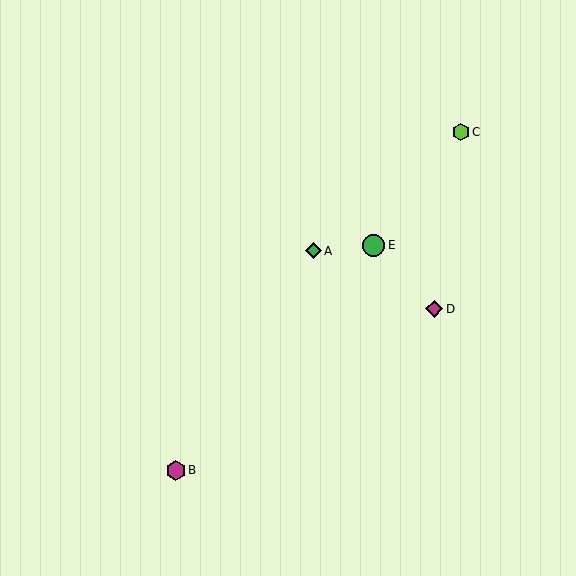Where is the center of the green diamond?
The center of the green diamond is at (314, 251).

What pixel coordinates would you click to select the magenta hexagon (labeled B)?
Click at (176, 471) to select the magenta hexagon B.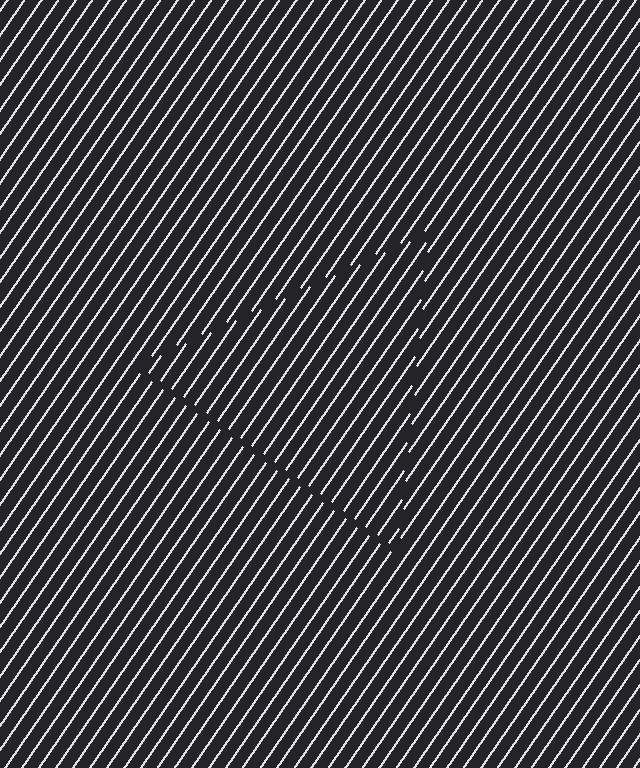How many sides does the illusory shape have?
3 sides — the line-ends trace a triangle.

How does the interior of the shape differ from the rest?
The interior of the shape contains the same grating, shifted by half a period — the contour is defined by the phase discontinuity where line-ends from the inner and outer gratings abut.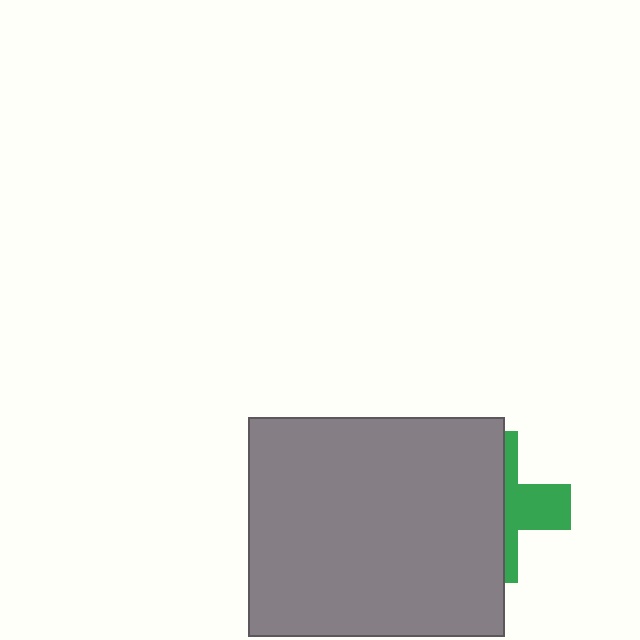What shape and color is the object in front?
The object in front is a gray rectangle.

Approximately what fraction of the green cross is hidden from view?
Roughly 64% of the green cross is hidden behind the gray rectangle.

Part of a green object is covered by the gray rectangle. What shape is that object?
It is a cross.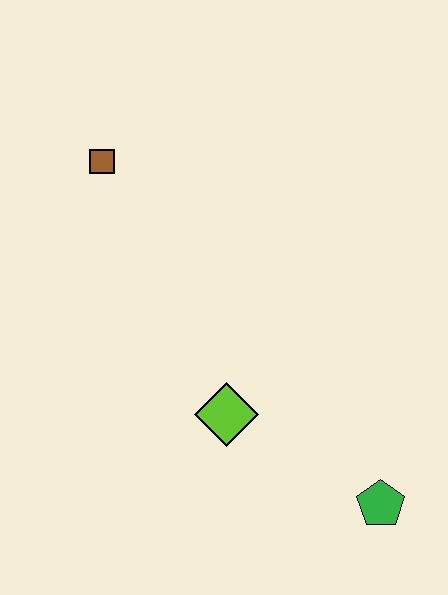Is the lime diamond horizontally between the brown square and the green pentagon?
Yes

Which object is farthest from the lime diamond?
The brown square is farthest from the lime diamond.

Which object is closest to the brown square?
The lime diamond is closest to the brown square.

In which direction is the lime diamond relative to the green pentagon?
The lime diamond is to the left of the green pentagon.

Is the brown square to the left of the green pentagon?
Yes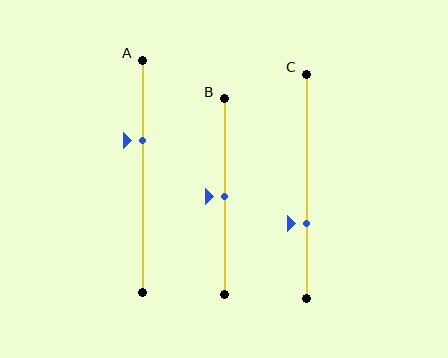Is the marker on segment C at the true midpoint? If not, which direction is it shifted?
No, the marker on segment C is shifted downward by about 17% of the segment length.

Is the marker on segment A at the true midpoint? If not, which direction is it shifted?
No, the marker on segment A is shifted upward by about 15% of the segment length.